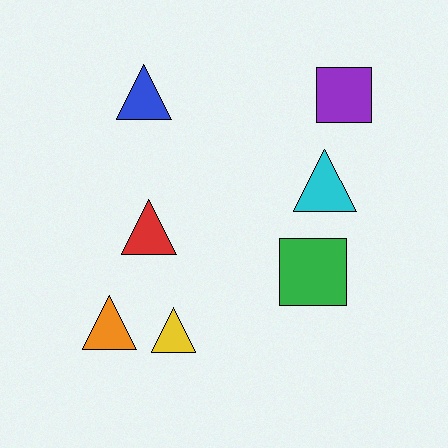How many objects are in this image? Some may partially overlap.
There are 7 objects.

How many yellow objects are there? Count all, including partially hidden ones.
There is 1 yellow object.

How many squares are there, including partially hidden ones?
There are 2 squares.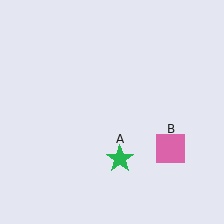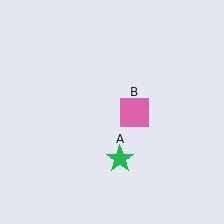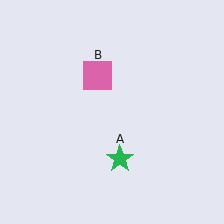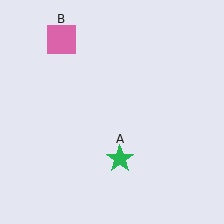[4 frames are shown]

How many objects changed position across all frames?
1 object changed position: pink square (object B).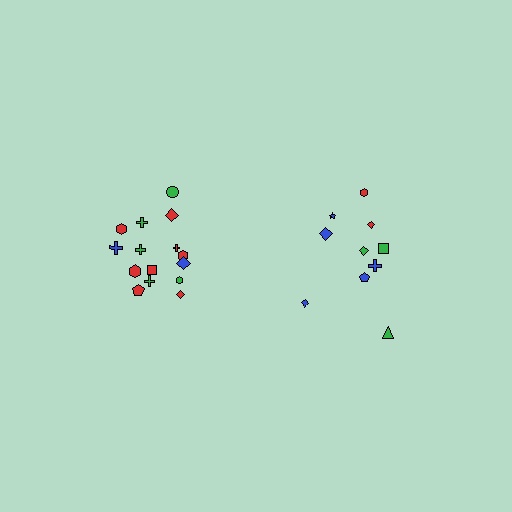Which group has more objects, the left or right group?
The left group.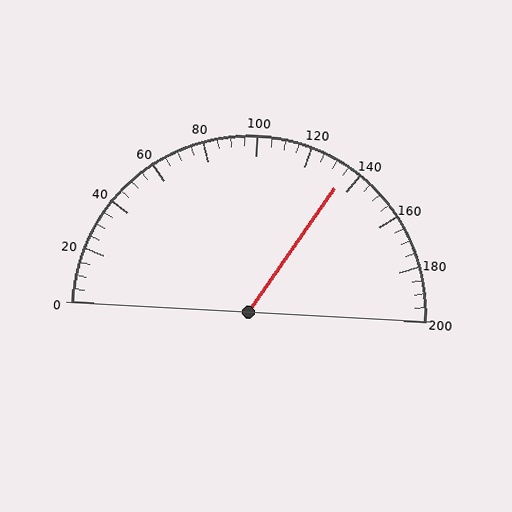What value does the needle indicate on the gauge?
The needle indicates approximately 135.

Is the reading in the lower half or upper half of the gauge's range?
The reading is in the upper half of the range (0 to 200).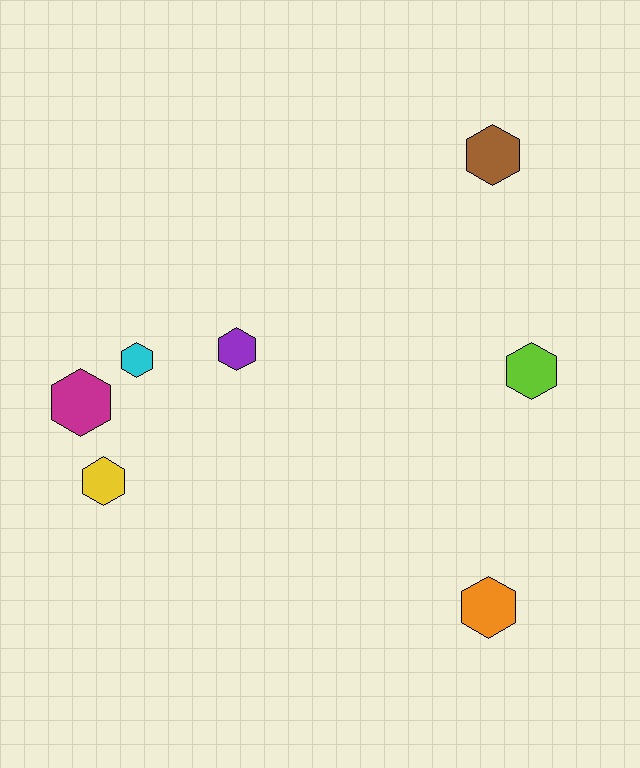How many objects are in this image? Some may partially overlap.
There are 7 objects.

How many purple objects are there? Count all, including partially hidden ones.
There is 1 purple object.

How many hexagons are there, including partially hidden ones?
There are 7 hexagons.